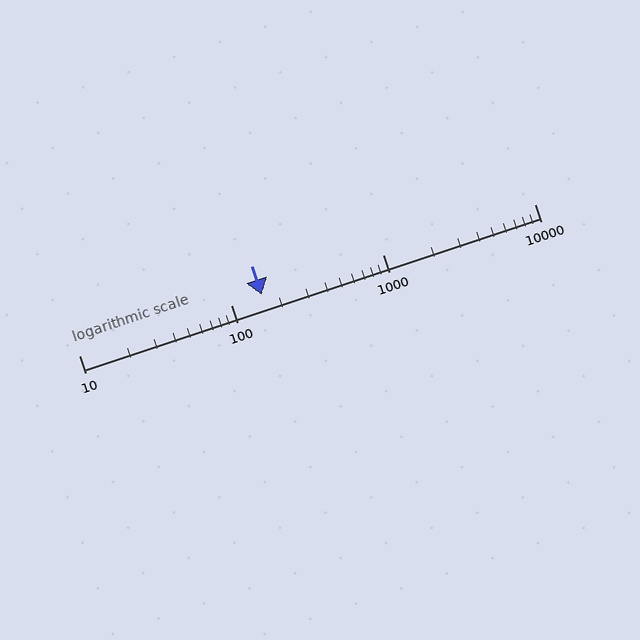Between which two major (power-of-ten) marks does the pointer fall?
The pointer is between 100 and 1000.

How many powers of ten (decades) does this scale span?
The scale spans 3 decades, from 10 to 10000.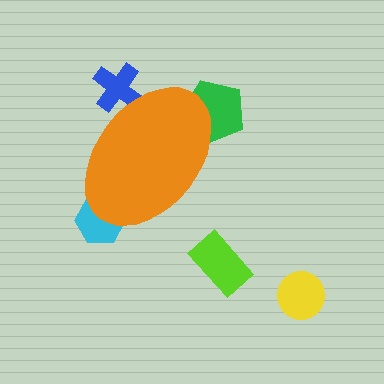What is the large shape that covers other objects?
An orange ellipse.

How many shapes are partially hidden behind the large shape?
3 shapes are partially hidden.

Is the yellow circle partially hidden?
No, the yellow circle is fully visible.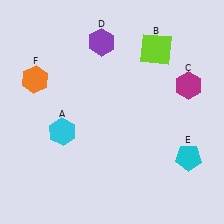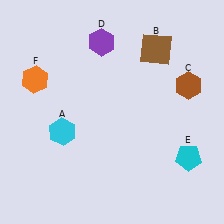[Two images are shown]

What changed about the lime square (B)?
In Image 1, B is lime. In Image 2, it changed to brown.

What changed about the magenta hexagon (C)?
In Image 1, C is magenta. In Image 2, it changed to brown.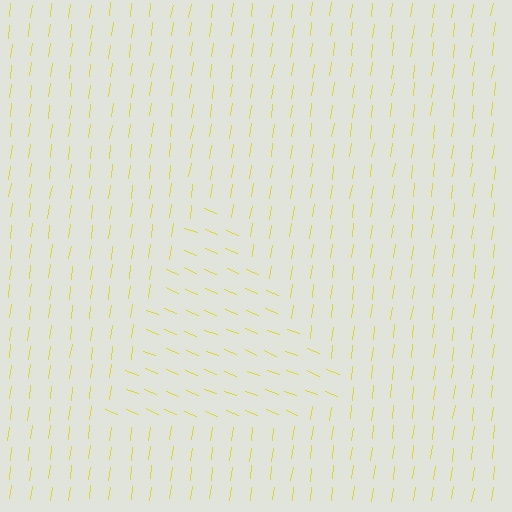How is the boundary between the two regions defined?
The boundary is defined purely by a change in line orientation (approximately 76 degrees difference). All lines are the same color and thickness.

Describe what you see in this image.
The image is filled with small yellow line segments. A triangle region in the image has lines oriented differently from the surrounding lines, creating a visible texture boundary.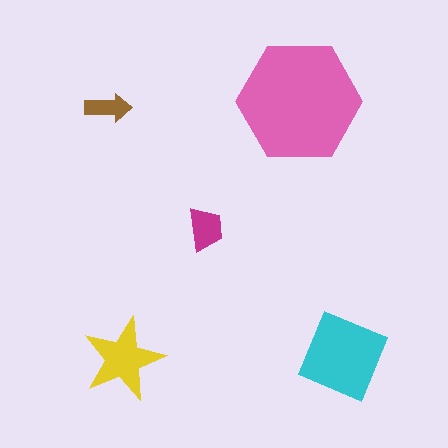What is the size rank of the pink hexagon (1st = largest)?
1st.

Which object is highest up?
The pink hexagon is topmost.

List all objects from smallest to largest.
The brown arrow, the magenta trapezoid, the yellow star, the cyan diamond, the pink hexagon.